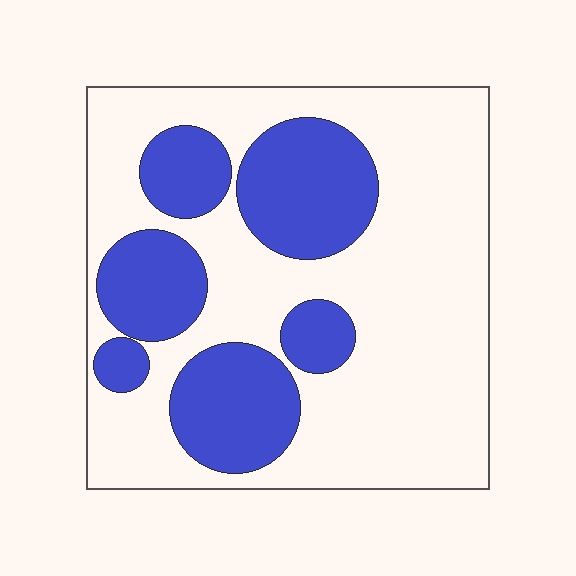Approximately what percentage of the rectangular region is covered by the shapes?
Approximately 35%.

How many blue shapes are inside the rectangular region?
6.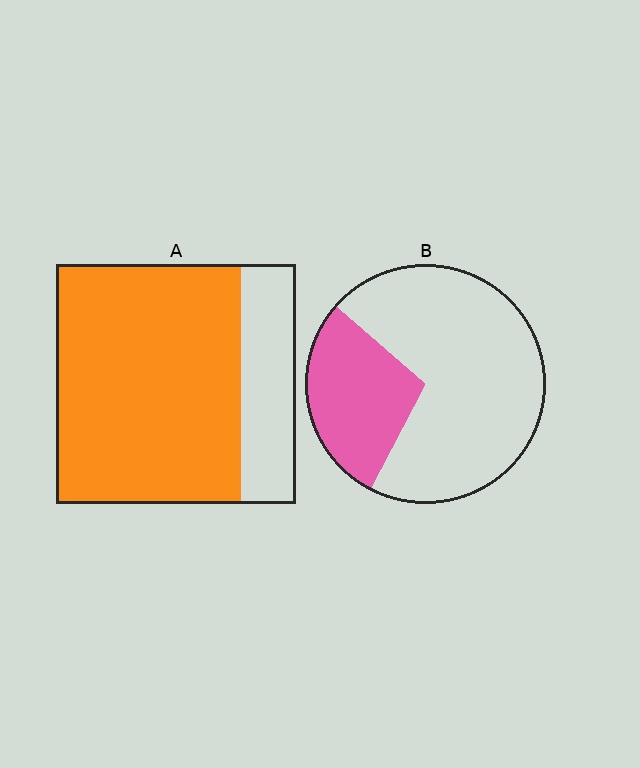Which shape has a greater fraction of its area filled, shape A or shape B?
Shape A.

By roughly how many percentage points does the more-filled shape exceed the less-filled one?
By roughly 50 percentage points (A over B).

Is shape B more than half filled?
No.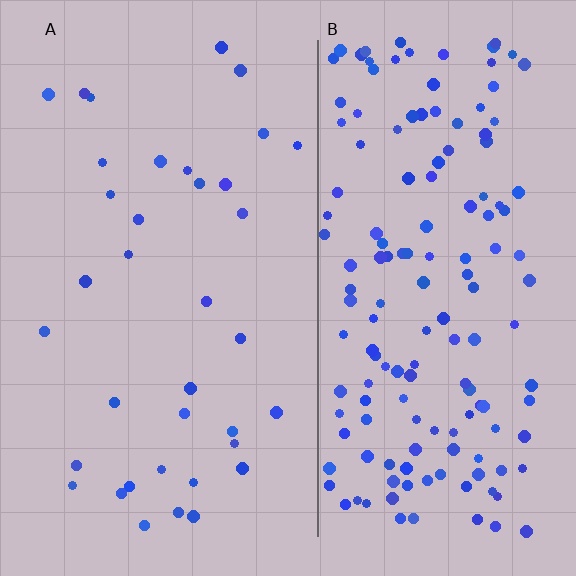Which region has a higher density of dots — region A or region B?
B (the right).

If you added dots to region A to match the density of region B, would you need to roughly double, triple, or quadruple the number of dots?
Approximately quadruple.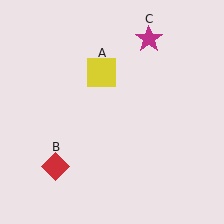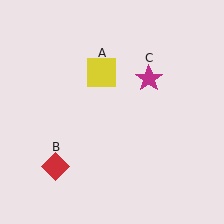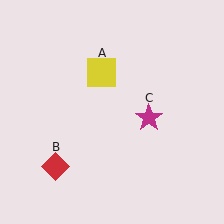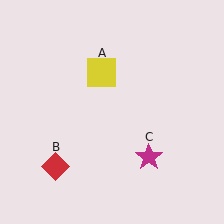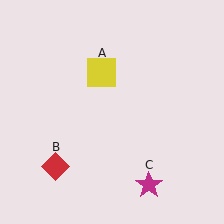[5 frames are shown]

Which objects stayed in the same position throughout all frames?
Yellow square (object A) and red diamond (object B) remained stationary.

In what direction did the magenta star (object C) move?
The magenta star (object C) moved down.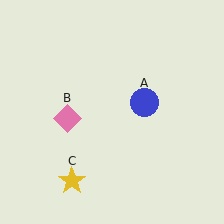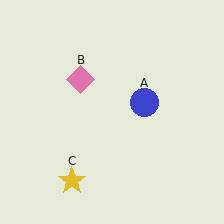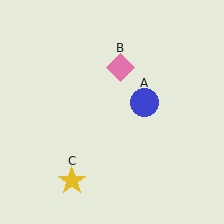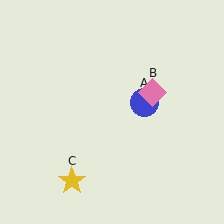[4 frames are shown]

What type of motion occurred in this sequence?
The pink diamond (object B) rotated clockwise around the center of the scene.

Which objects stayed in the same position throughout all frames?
Blue circle (object A) and yellow star (object C) remained stationary.